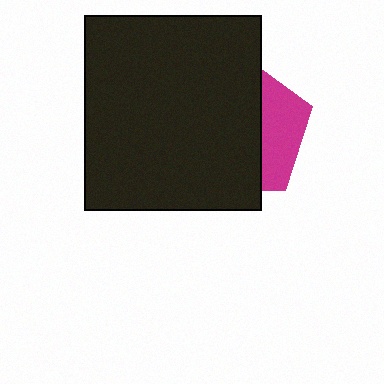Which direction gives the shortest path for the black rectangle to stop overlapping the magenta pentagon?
Moving left gives the shortest separation.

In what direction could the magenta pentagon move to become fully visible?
The magenta pentagon could move right. That would shift it out from behind the black rectangle entirely.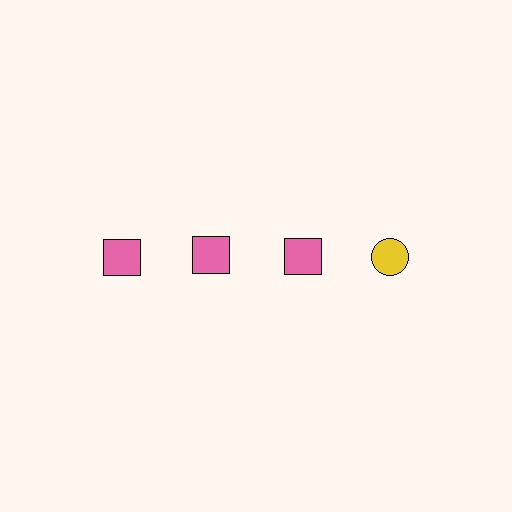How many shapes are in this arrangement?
There are 4 shapes arranged in a grid pattern.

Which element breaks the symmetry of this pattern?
The yellow circle in the top row, second from right column breaks the symmetry. All other shapes are pink squares.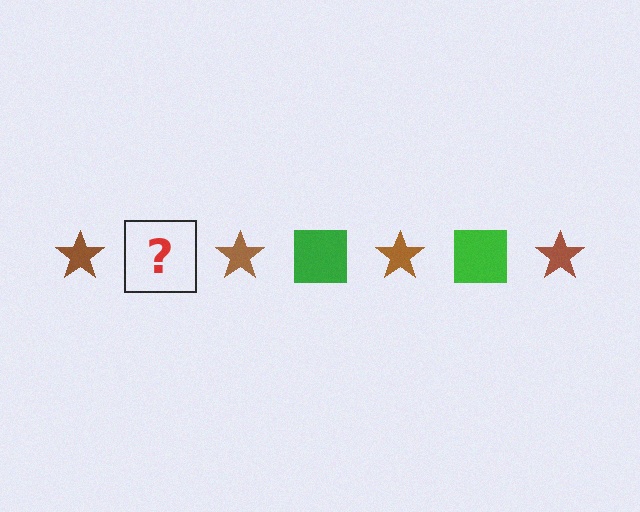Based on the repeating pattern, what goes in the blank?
The blank should be a green square.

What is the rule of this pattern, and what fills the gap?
The rule is that the pattern alternates between brown star and green square. The gap should be filled with a green square.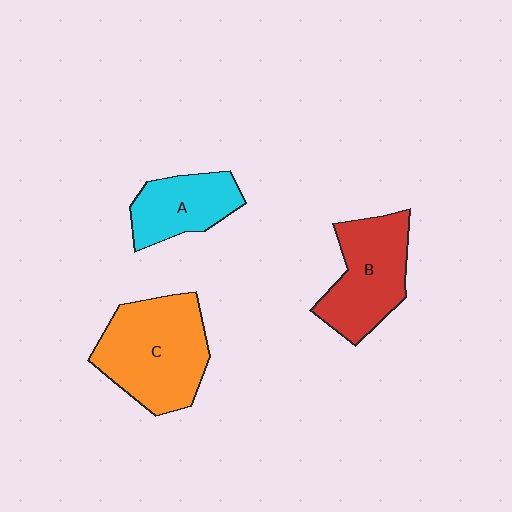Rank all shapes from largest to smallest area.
From largest to smallest: C (orange), B (red), A (cyan).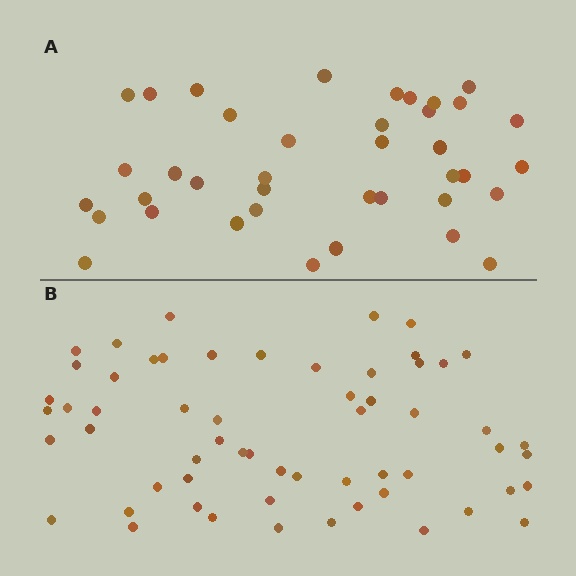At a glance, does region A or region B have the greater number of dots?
Region B (the bottom region) has more dots.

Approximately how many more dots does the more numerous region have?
Region B has approximately 20 more dots than region A.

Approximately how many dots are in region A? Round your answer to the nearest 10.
About 40 dots. (The exact count is 39, which rounds to 40.)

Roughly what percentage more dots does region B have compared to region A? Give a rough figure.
About 50% more.